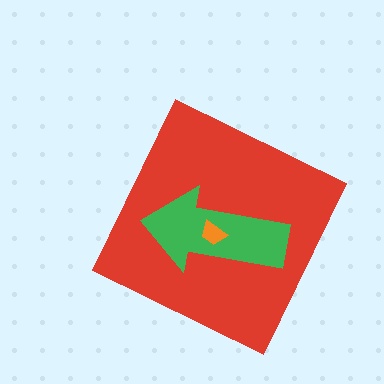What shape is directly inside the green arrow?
The orange trapezoid.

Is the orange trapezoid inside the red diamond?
Yes.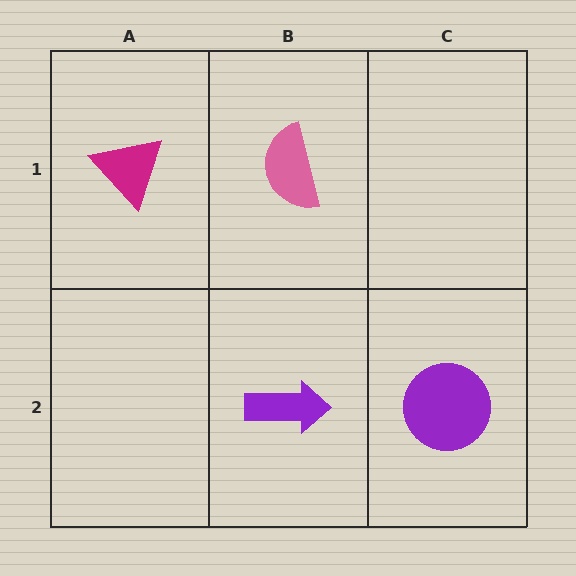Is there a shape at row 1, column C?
No, that cell is empty.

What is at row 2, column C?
A purple circle.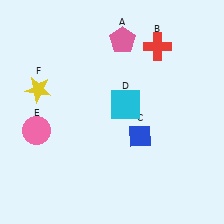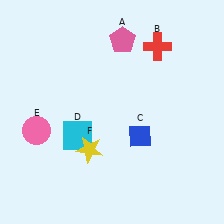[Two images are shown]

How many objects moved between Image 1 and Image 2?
2 objects moved between the two images.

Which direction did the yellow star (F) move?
The yellow star (F) moved down.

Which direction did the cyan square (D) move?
The cyan square (D) moved left.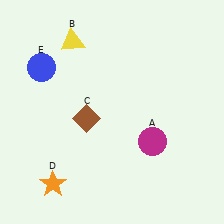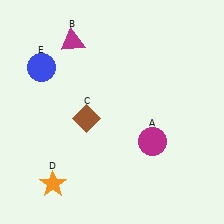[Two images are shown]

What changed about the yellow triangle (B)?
In Image 1, B is yellow. In Image 2, it changed to magenta.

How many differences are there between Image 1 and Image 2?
There is 1 difference between the two images.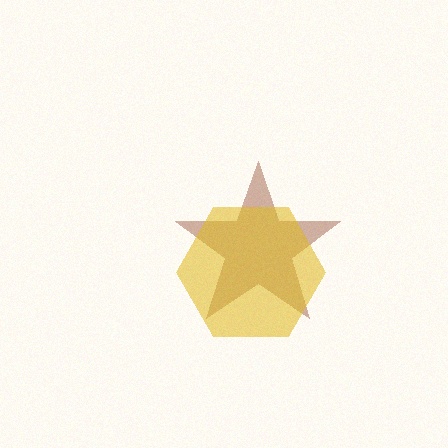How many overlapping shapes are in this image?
There are 2 overlapping shapes in the image.